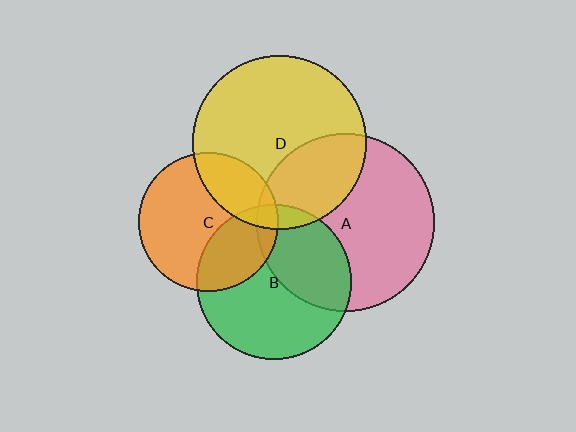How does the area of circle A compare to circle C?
Approximately 1.6 times.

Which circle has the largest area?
Circle A (pink).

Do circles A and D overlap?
Yes.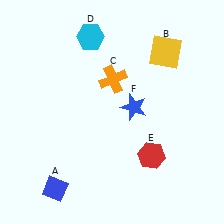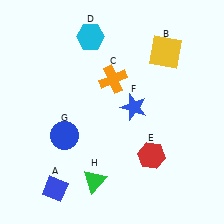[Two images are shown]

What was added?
A blue circle (G), a green triangle (H) were added in Image 2.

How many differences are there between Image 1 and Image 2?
There are 2 differences between the two images.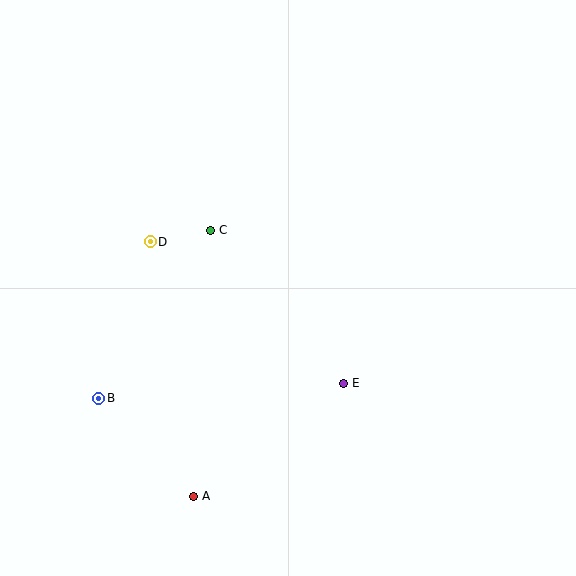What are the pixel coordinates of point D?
Point D is at (150, 242).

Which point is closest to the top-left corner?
Point D is closest to the top-left corner.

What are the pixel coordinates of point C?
Point C is at (211, 230).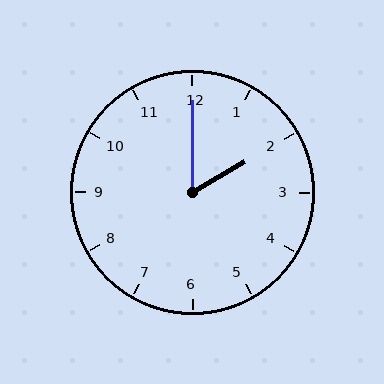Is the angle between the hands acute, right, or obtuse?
It is acute.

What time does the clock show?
2:00.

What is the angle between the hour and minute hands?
Approximately 60 degrees.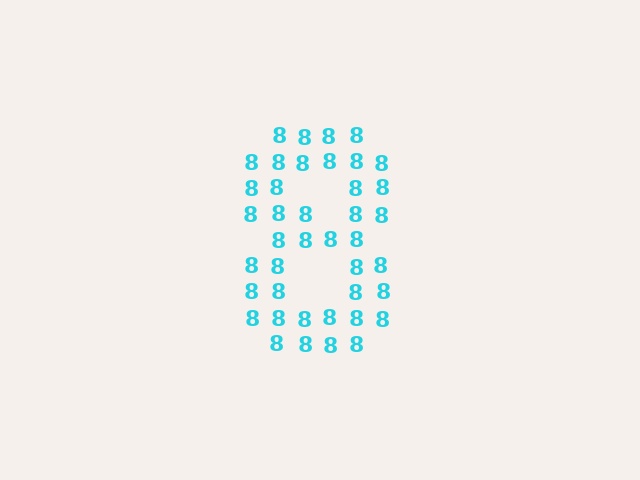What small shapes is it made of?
It is made of small digit 8's.